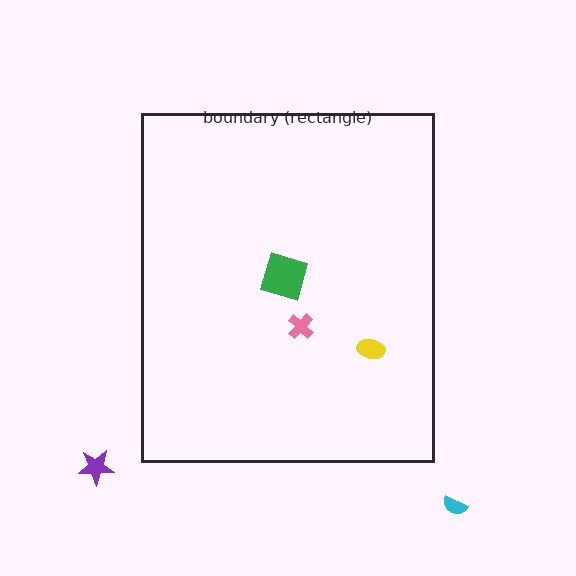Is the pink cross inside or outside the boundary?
Inside.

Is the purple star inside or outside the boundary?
Outside.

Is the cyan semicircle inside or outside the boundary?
Outside.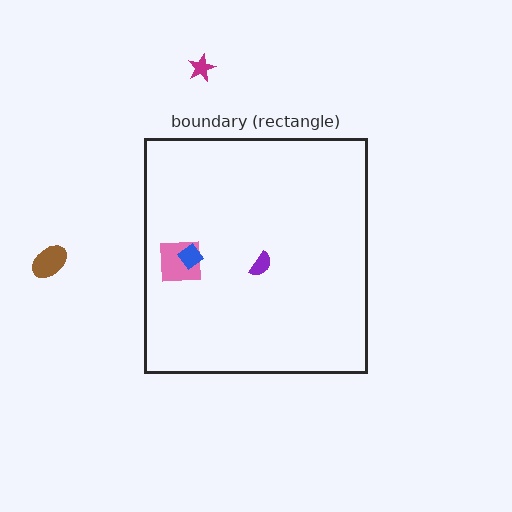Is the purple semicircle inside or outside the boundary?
Inside.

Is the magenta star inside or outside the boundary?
Outside.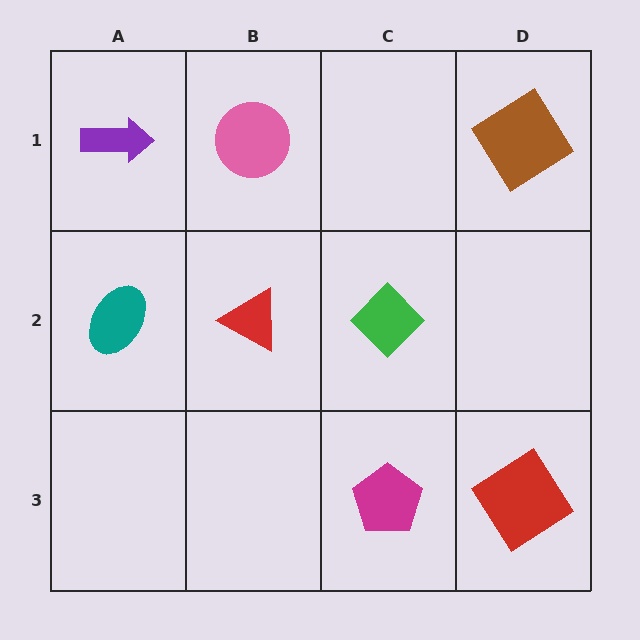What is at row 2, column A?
A teal ellipse.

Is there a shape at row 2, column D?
No, that cell is empty.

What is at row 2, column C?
A green diamond.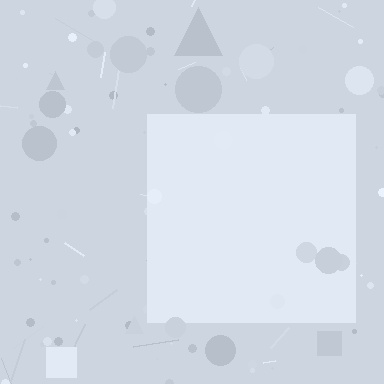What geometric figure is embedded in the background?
A square is embedded in the background.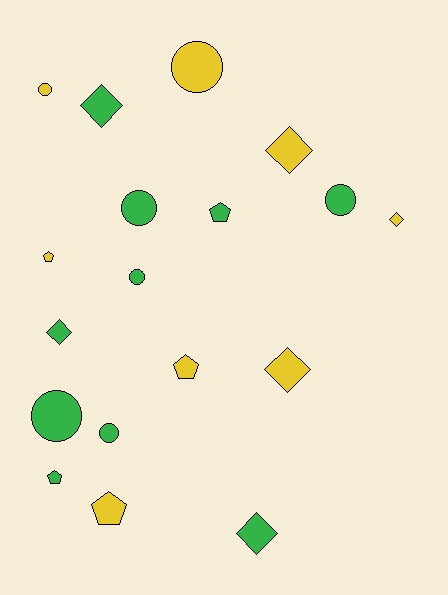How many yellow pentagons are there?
There are 3 yellow pentagons.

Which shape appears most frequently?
Circle, with 7 objects.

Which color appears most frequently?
Green, with 10 objects.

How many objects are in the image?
There are 18 objects.